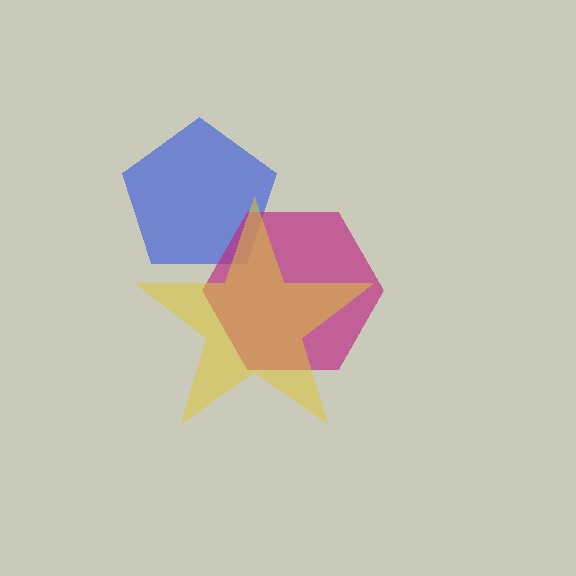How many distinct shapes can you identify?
There are 3 distinct shapes: a blue pentagon, a magenta hexagon, a yellow star.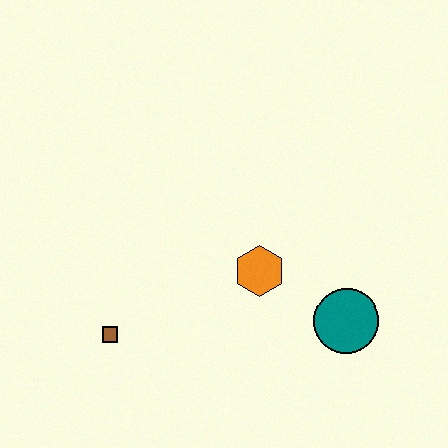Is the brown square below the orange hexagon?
Yes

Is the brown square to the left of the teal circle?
Yes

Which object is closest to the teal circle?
The orange hexagon is closest to the teal circle.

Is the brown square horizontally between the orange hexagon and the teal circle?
No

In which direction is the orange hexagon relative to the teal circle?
The orange hexagon is to the left of the teal circle.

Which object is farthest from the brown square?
The teal circle is farthest from the brown square.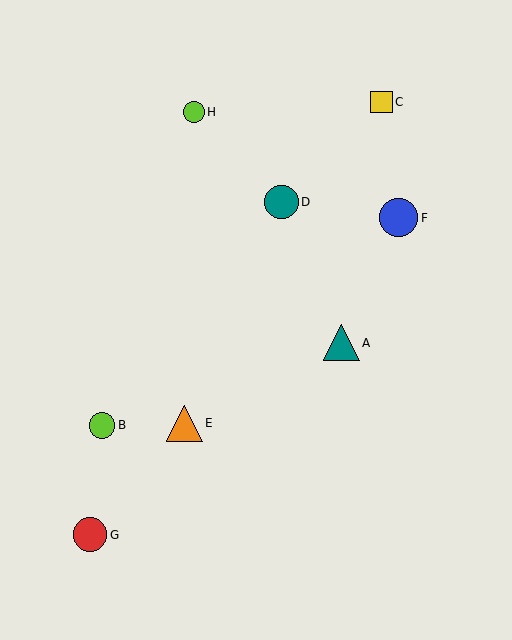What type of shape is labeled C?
Shape C is a yellow square.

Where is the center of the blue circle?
The center of the blue circle is at (399, 218).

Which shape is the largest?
The blue circle (labeled F) is the largest.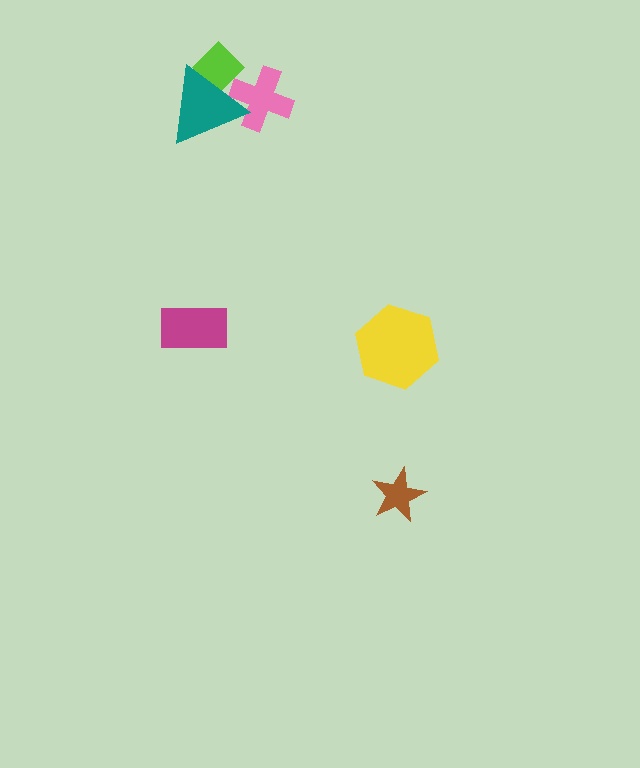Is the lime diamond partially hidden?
Yes, it is partially covered by another shape.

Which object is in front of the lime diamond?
The teal triangle is in front of the lime diamond.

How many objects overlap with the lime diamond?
1 object overlaps with the lime diamond.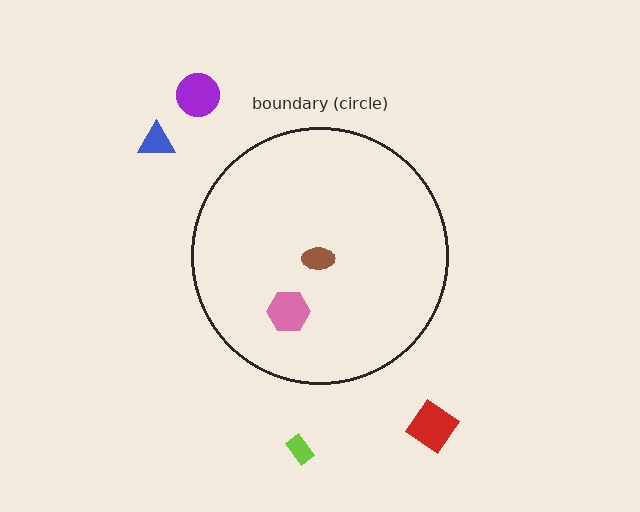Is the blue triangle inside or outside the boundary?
Outside.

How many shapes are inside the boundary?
2 inside, 4 outside.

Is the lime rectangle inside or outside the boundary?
Outside.